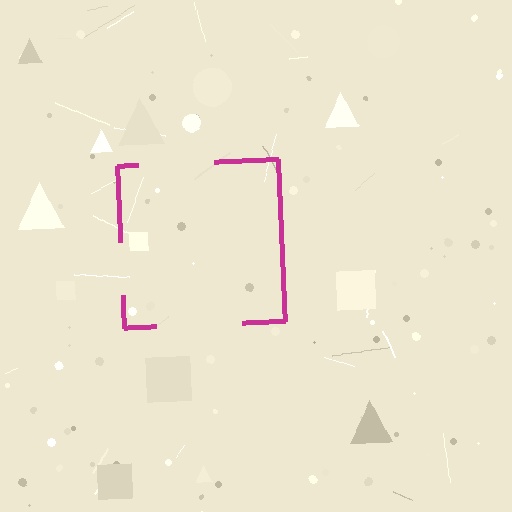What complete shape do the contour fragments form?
The contour fragments form a square.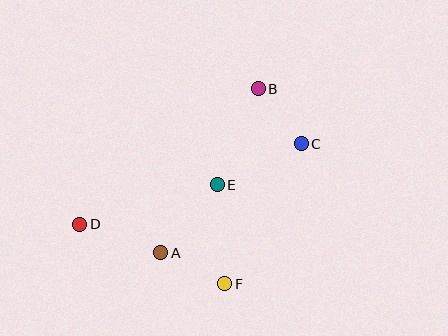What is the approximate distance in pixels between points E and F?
The distance between E and F is approximately 99 pixels.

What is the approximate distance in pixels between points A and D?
The distance between A and D is approximately 86 pixels.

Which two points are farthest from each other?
Points C and D are farthest from each other.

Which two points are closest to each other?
Points B and C are closest to each other.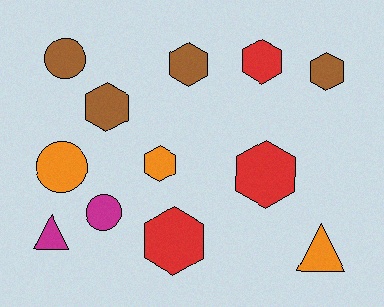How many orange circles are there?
There is 1 orange circle.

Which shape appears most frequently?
Hexagon, with 7 objects.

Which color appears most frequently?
Brown, with 4 objects.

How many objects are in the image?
There are 12 objects.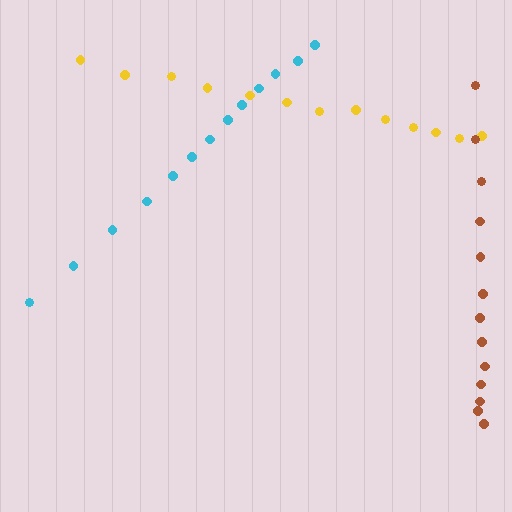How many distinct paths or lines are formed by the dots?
There are 3 distinct paths.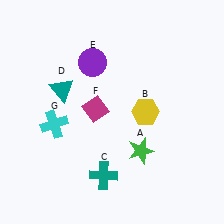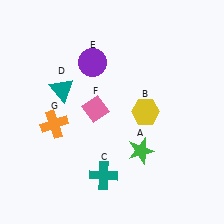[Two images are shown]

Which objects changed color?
F changed from magenta to pink. G changed from cyan to orange.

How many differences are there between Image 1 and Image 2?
There are 2 differences between the two images.